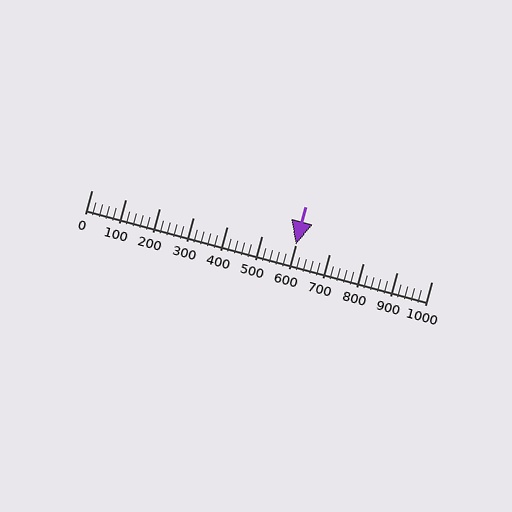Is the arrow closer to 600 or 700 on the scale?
The arrow is closer to 600.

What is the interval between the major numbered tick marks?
The major tick marks are spaced 100 units apart.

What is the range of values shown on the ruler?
The ruler shows values from 0 to 1000.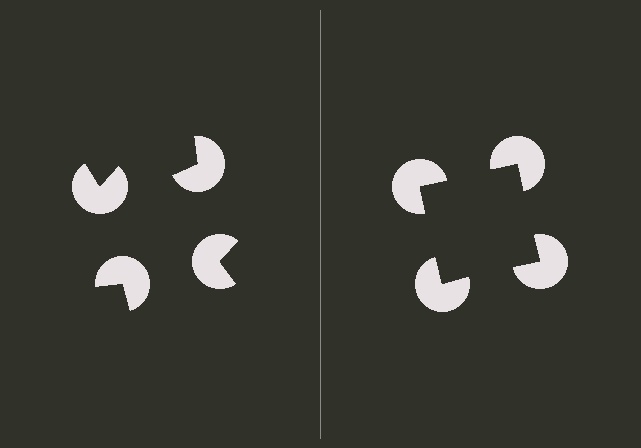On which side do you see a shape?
An illusory square appears on the right side. On the left side the wedge cuts are rotated, so no coherent shape forms.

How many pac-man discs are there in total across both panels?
8 — 4 on each side.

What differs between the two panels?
The pac-man discs are positioned identically on both sides; only the wedge orientations differ. On the right they align to a square; on the left they are misaligned.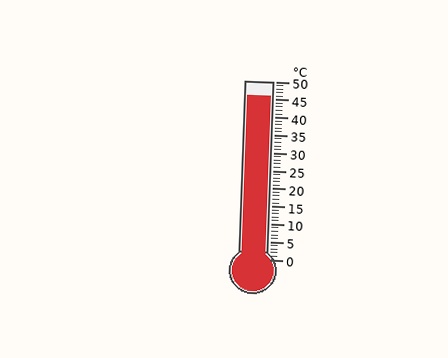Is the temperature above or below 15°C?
The temperature is above 15°C.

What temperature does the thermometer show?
The thermometer shows approximately 46°C.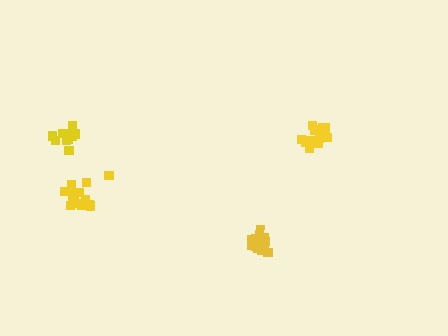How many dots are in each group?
Group 1: 12 dots, Group 2: 11 dots, Group 3: 12 dots, Group 4: 13 dots (48 total).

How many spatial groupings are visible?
There are 4 spatial groupings.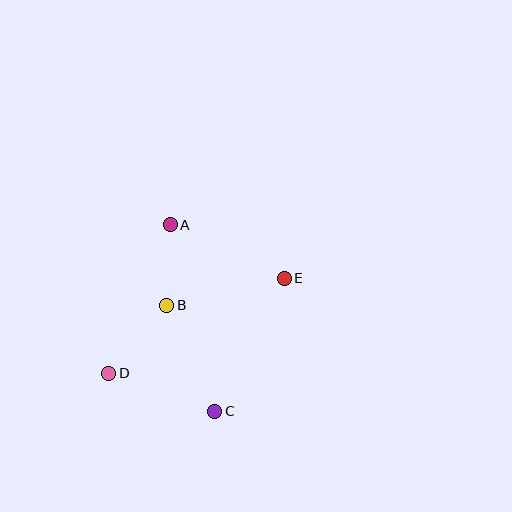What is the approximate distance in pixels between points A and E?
The distance between A and E is approximately 126 pixels.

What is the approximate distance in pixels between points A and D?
The distance between A and D is approximately 161 pixels.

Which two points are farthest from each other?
Points D and E are farthest from each other.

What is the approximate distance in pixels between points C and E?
The distance between C and E is approximately 150 pixels.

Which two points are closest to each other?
Points A and B are closest to each other.